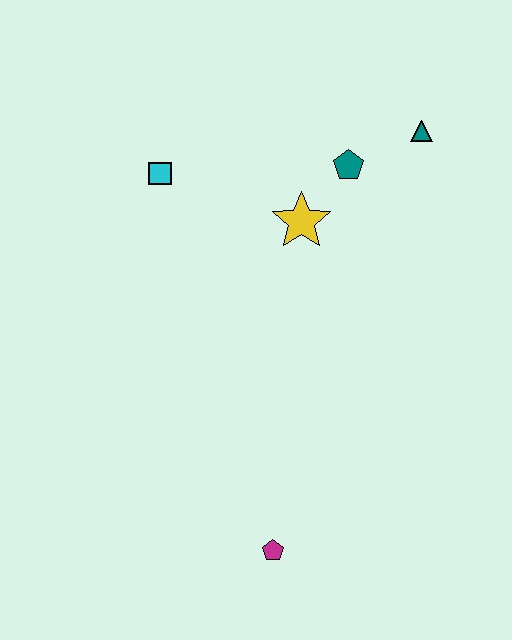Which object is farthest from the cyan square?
The magenta pentagon is farthest from the cyan square.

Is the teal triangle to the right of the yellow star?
Yes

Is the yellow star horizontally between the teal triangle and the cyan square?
Yes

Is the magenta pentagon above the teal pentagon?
No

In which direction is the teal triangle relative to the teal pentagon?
The teal triangle is to the right of the teal pentagon.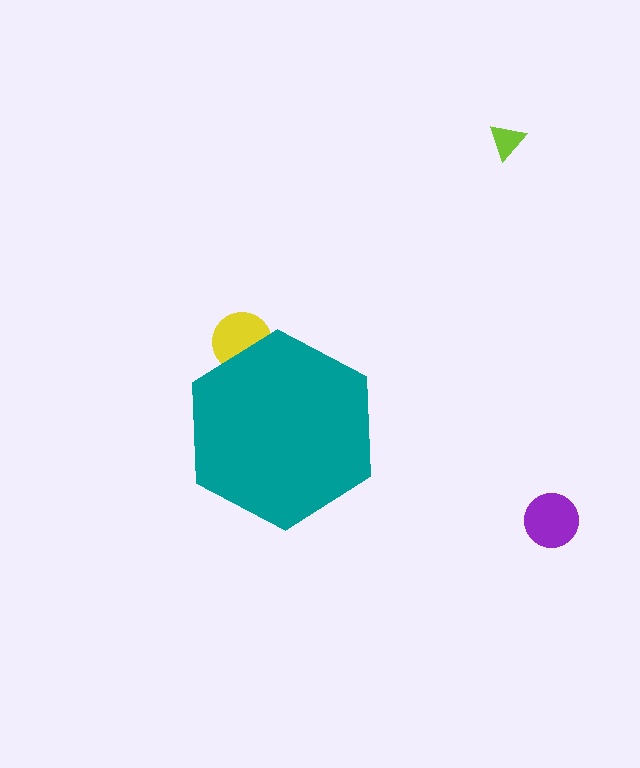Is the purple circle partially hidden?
No, the purple circle is fully visible.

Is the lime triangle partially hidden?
No, the lime triangle is fully visible.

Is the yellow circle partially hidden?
Yes, the yellow circle is partially hidden behind the teal hexagon.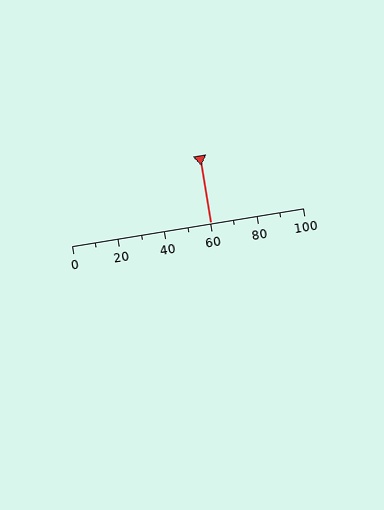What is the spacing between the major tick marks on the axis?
The major ticks are spaced 20 apart.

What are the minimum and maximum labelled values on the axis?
The axis runs from 0 to 100.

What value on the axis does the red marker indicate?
The marker indicates approximately 60.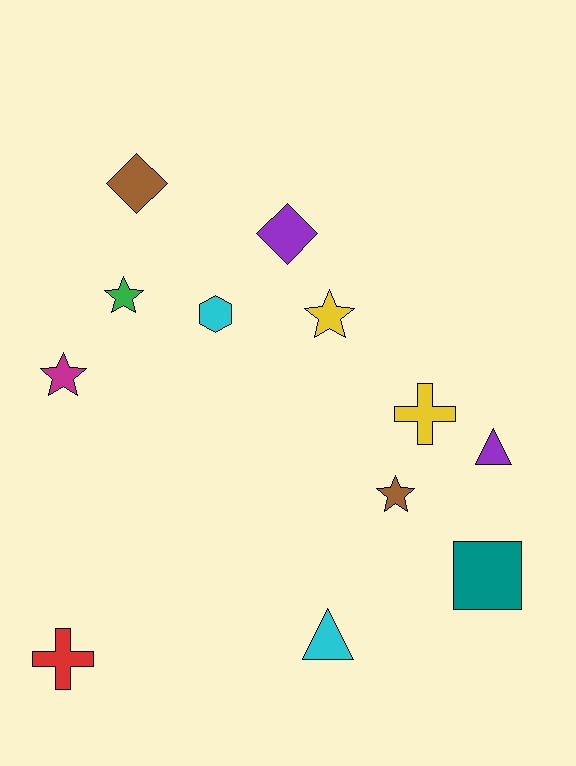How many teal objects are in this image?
There is 1 teal object.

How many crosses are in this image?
There are 2 crosses.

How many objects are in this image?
There are 12 objects.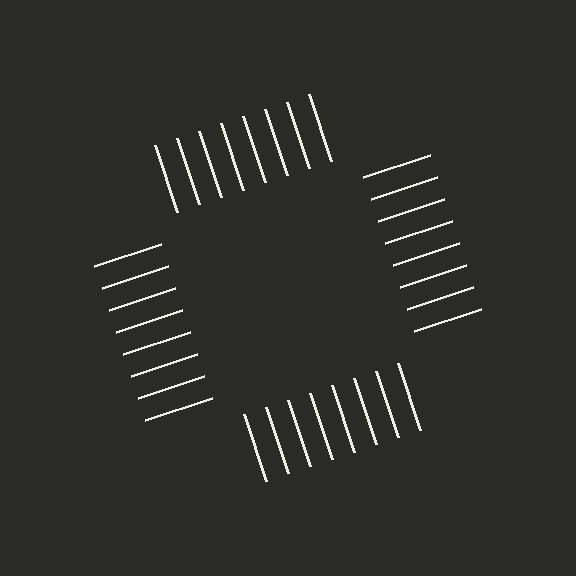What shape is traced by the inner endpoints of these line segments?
An illusory square — the line segments terminate on its edges but no continuous stroke is drawn.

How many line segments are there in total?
32 — 8 along each of the 4 edges.